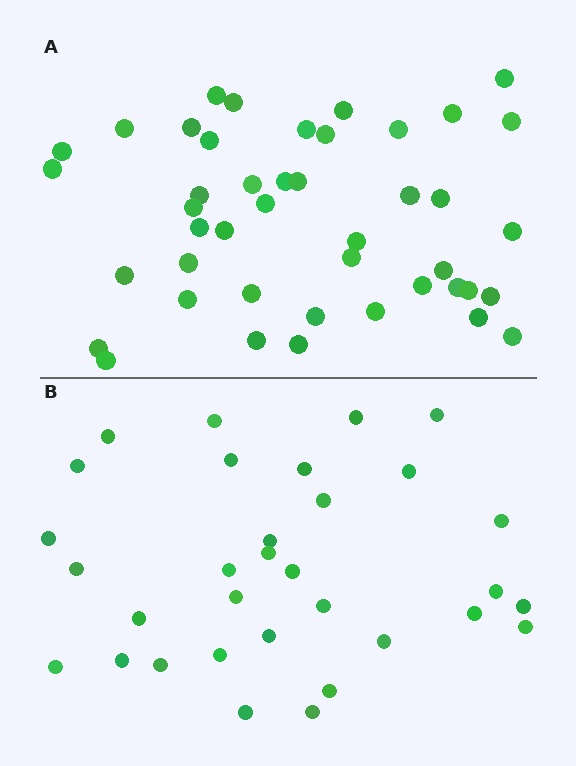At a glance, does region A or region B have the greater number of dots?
Region A (the top region) has more dots.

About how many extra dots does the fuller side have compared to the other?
Region A has roughly 12 or so more dots than region B.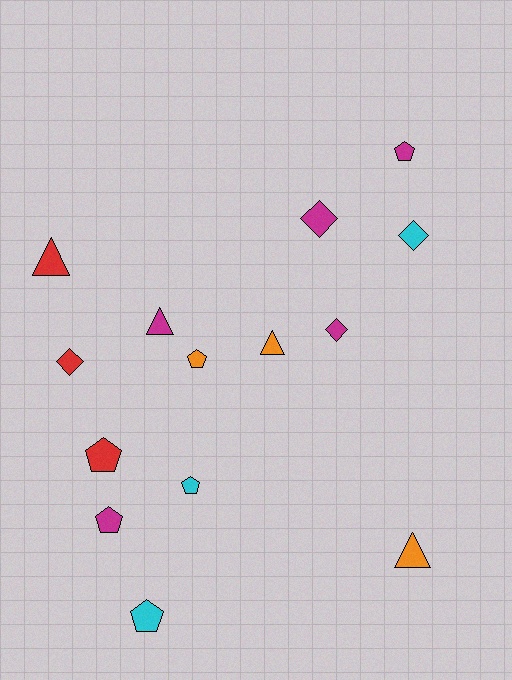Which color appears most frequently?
Magenta, with 5 objects.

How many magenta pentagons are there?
There are 2 magenta pentagons.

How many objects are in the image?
There are 14 objects.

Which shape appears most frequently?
Pentagon, with 6 objects.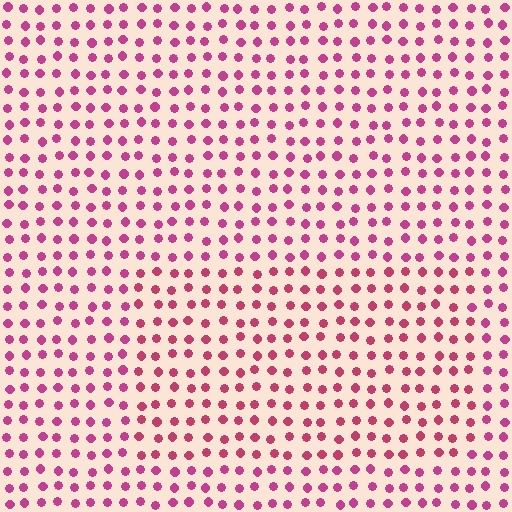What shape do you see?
I see a rectangle.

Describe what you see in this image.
The image is filled with small magenta elements in a uniform arrangement. A rectangle-shaped region is visible where the elements are tinted to a slightly different hue, forming a subtle color boundary.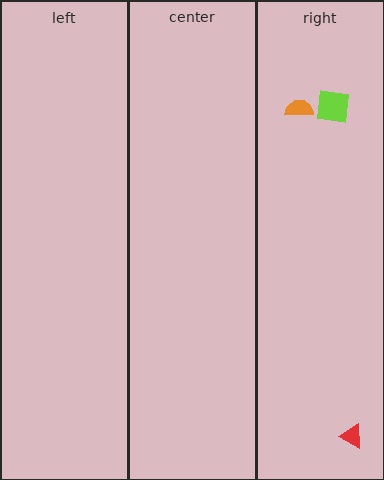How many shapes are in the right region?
3.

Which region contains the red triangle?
The right region.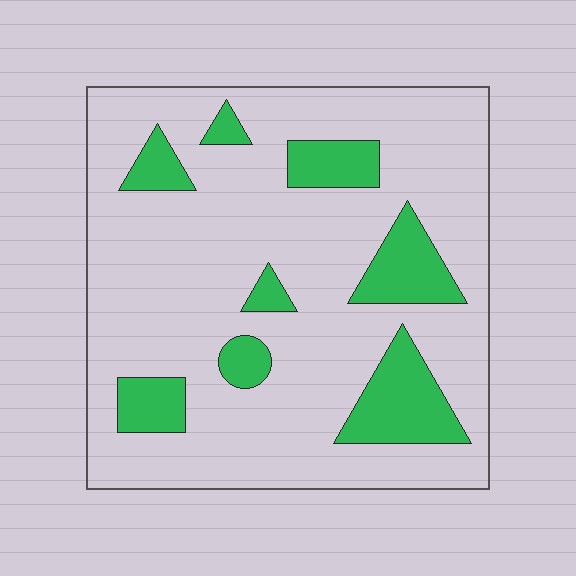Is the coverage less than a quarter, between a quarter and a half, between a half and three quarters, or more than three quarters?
Less than a quarter.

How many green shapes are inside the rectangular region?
8.